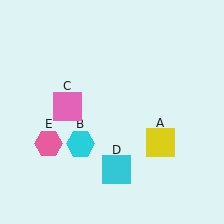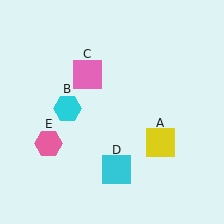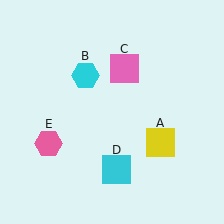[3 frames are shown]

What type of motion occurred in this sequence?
The cyan hexagon (object B), pink square (object C) rotated clockwise around the center of the scene.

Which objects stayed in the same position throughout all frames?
Yellow square (object A) and cyan square (object D) and pink hexagon (object E) remained stationary.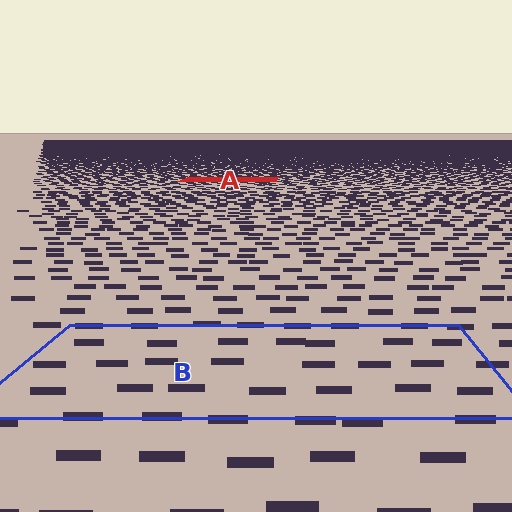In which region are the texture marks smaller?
The texture marks are smaller in region A, because it is farther away.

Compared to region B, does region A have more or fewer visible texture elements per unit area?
Region A has more texture elements per unit area — they are packed more densely because it is farther away.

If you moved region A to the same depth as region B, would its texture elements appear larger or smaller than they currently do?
They would appear larger. At a closer depth, the same texture elements are projected at a bigger on-screen size.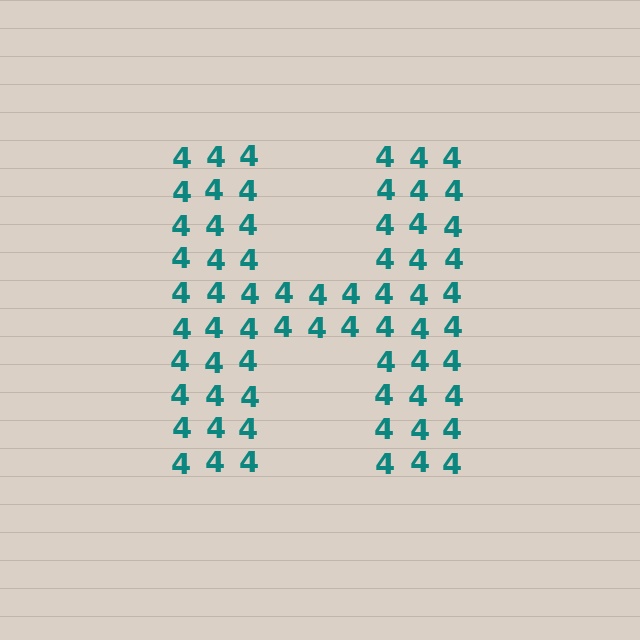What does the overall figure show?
The overall figure shows the letter H.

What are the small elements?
The small elements are digit 4's.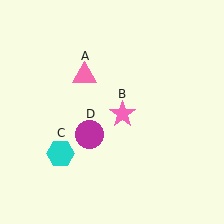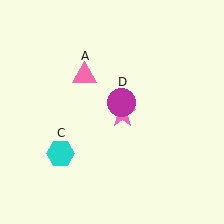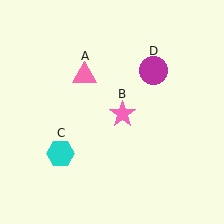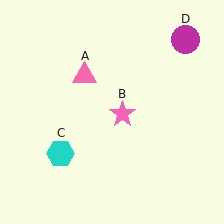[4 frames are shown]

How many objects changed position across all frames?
1 object changed position: magenta circle (object D).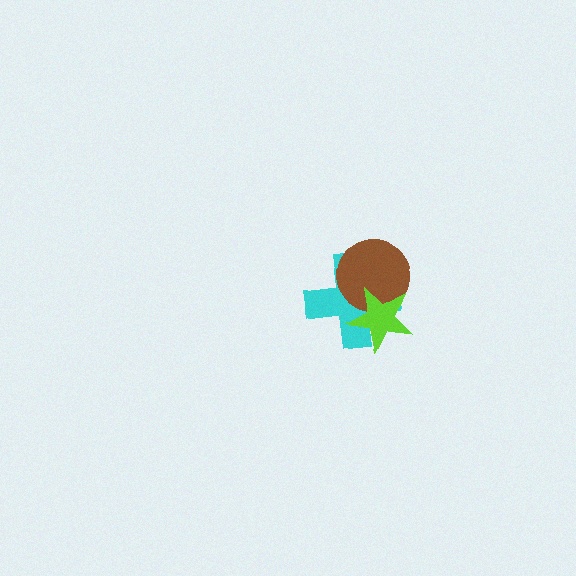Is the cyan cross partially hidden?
Yes, it is partially covered by another shape.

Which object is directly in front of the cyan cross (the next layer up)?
The brown circle is directly in front of the cyan cross.